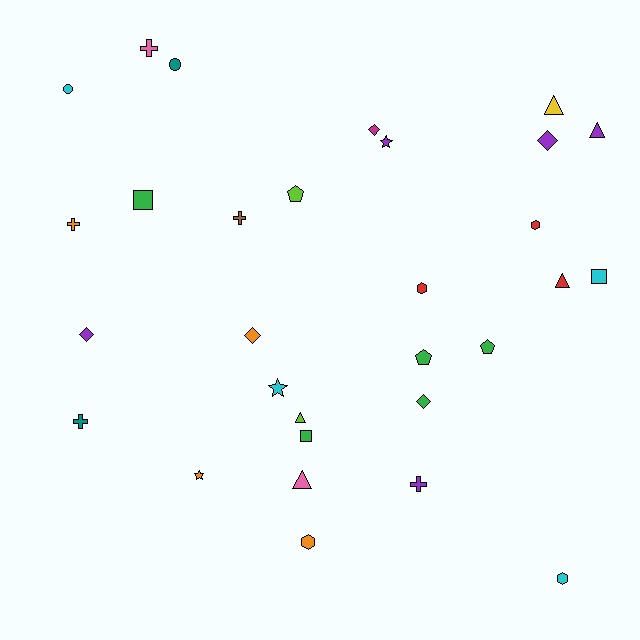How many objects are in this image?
There are 30 objects.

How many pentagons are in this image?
There are 3 pentagons.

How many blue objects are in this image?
There are no blue objects.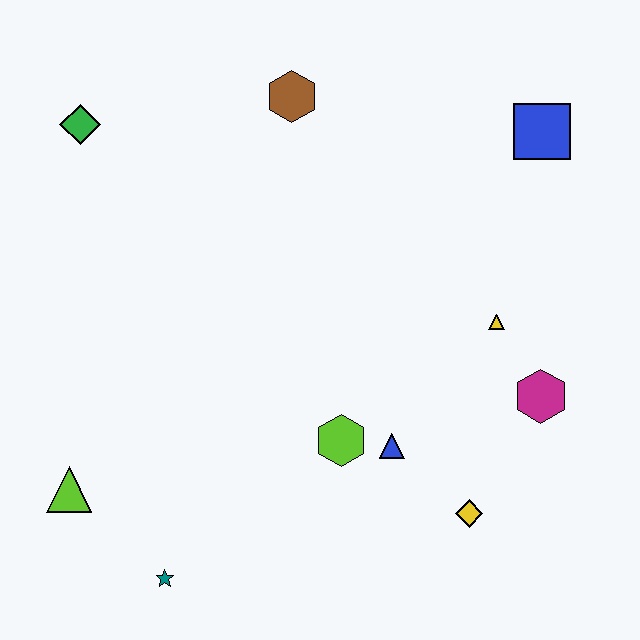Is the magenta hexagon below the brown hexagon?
Yes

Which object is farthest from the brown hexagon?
The teal star is farthest from the brown hexagon.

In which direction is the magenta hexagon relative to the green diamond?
The magenta hexagon is to the right of the green diamond.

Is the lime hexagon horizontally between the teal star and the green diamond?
No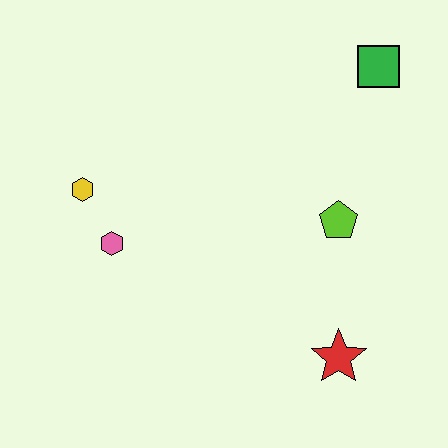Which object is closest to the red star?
The lime pentagon is closest to the red star.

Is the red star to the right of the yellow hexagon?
Yes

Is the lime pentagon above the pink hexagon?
Yes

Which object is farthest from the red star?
The yellow hexagon is farthest from the red star.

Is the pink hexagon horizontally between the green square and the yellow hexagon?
Yes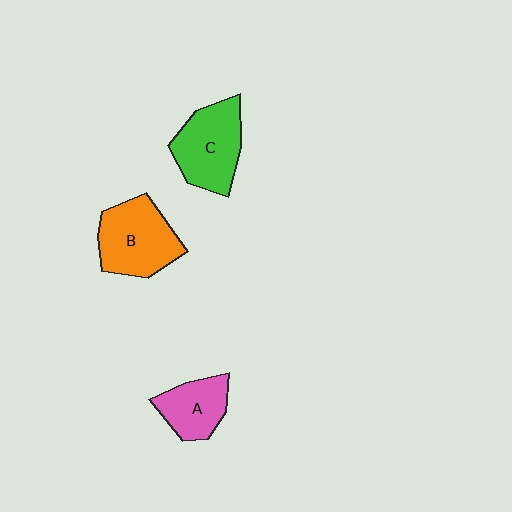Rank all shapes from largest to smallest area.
From largest to smallest: B (orange), C (green), A (pink).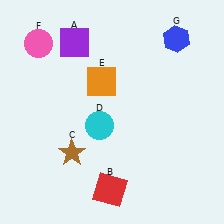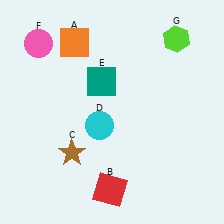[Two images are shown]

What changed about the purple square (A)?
In Image 1, A is purple. In Image 2, it changed to orange.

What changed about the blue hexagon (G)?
In Image 1, G is blue. In Image 2, it changed to lime.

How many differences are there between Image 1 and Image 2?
There are 3 differences between the two images.